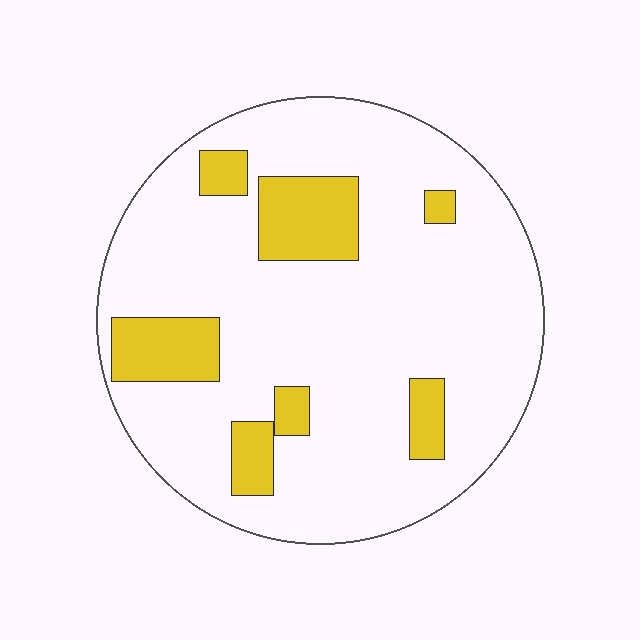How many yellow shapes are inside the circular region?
7.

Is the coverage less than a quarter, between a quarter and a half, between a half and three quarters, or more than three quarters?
Less than a quarter.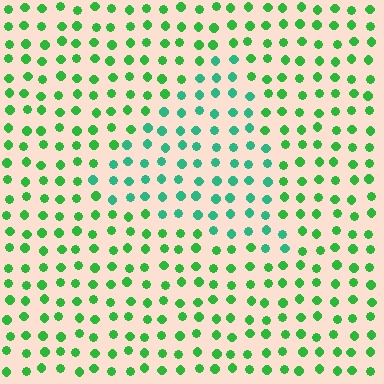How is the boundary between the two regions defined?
The boundary is defined purely by a slight shift in hue (about 32 degrees). Spacing, size, and orientation are identical on both sides.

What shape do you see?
I see a triangle.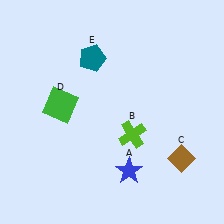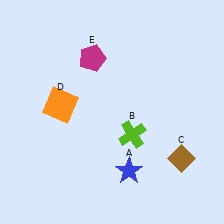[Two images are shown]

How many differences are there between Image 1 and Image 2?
There are 2 differences between the two images.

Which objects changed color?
D changed from green to orange. E changed from teal to magenta.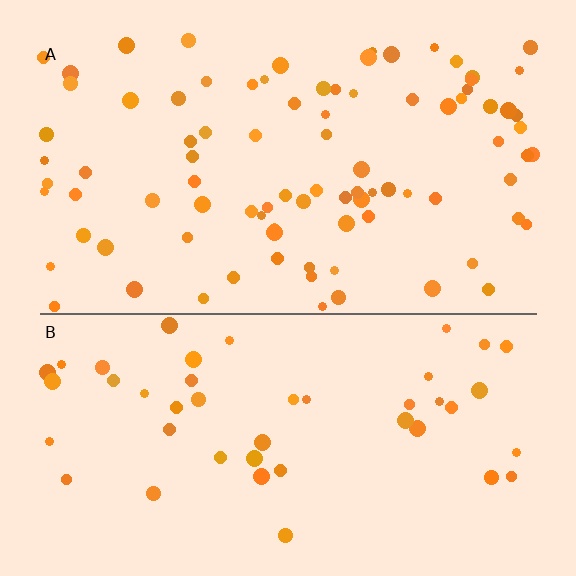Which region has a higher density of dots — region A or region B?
A (the top).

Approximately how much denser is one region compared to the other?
Approximately 1.9× — region A over region B.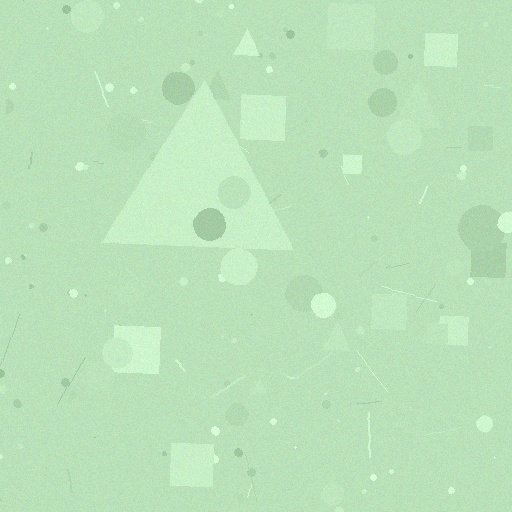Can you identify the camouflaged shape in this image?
The camouflaged shape is a triangle.